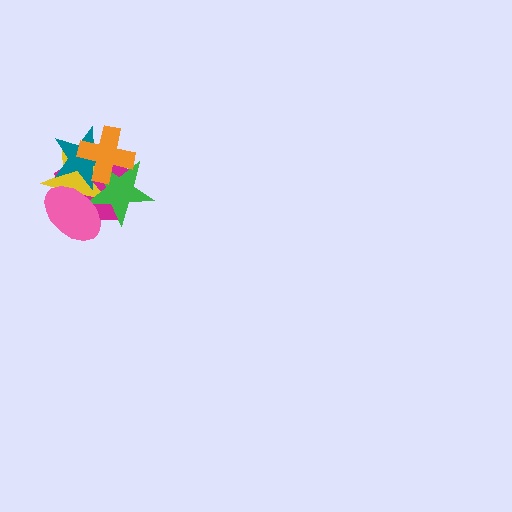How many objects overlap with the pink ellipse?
4 objects overlap with the pink ellipse.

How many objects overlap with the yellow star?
5 objects overlap with the yellow star.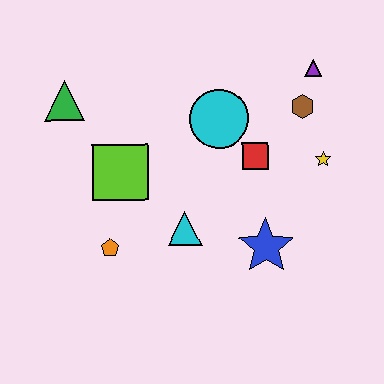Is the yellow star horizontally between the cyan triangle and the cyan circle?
No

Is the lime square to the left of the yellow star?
Yes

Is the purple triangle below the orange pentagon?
No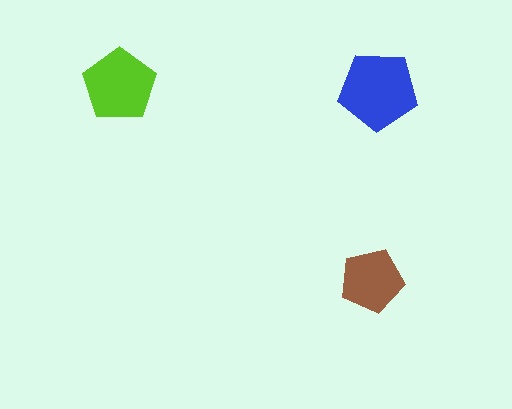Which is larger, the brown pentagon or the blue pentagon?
The blue one.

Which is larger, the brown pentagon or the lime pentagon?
The lime one.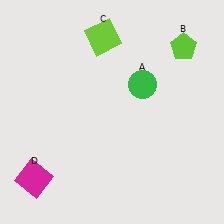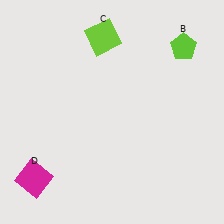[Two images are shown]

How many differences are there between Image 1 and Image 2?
There is 1 difference between the two images.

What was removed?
The green circle (A) was removed in Image 2.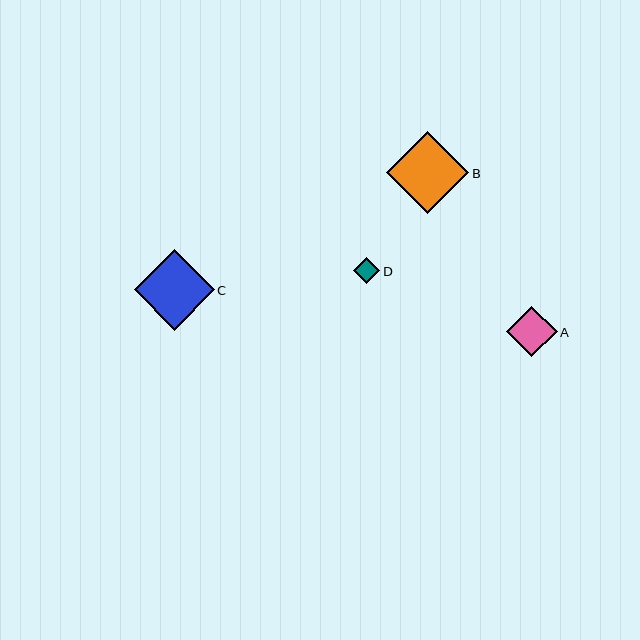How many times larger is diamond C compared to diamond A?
Diamond C is approximately 1.6 times the size of diamond A.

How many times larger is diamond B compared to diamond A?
Diamond B is approximately 1.6 times the size of diamond A.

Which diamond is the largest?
Diamond B is the largest with a size of approximately 82 pixels.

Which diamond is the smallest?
Diamond D is the smallest with a size of approximately 26 pixels.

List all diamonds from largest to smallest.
From largest to smallest: B, C, A, D.